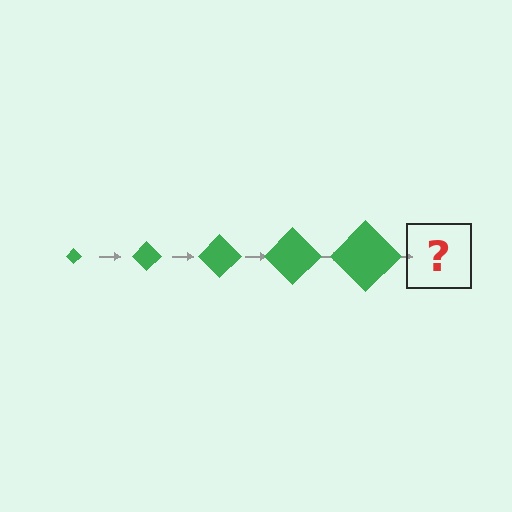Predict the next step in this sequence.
The next step is a green diamond, larger than the previous one.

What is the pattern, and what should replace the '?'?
The pattern is that the diamond gets progressively larger each step. The '?' should be a green diamond, larger than the previous one.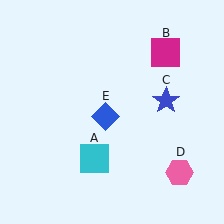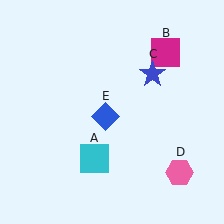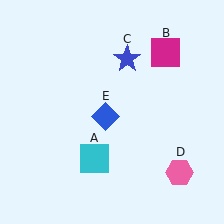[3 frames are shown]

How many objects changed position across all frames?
1 object changed position: blue star (object C).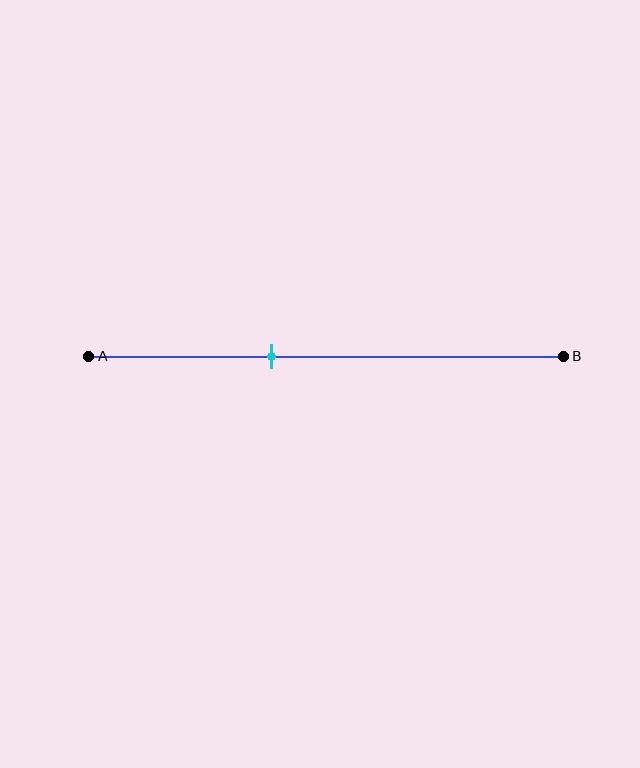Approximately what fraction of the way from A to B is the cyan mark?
The cyan mark is approximately 40% of the way from A to B.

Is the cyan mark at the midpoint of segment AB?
No, the mark is at about 40% from A, not at the 50% midpoint.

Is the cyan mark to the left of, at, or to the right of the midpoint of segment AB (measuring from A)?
The cyan mark is to the left of the midpoint of segment AB.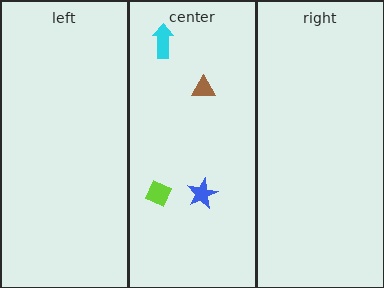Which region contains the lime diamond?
The center region.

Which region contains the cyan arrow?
The center region.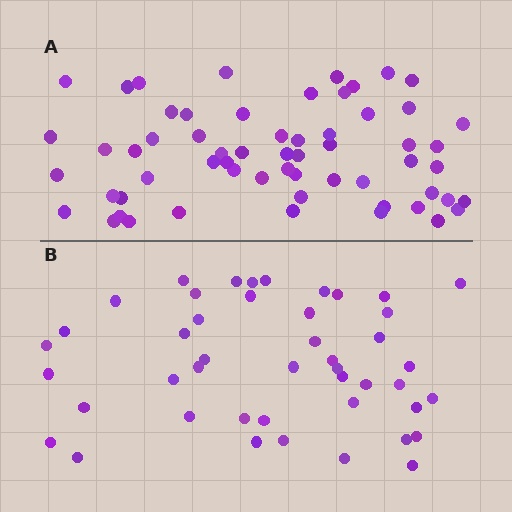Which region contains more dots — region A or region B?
Region A (the top region) has more dots.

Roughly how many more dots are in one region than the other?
Region A has approximately 15 more dots than region B.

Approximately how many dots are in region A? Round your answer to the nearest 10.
About 60 dots.